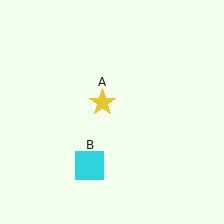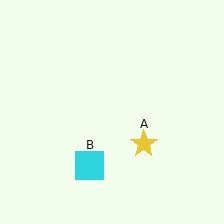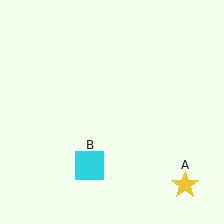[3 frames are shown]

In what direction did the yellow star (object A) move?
The yellow star (object A) moved down and to the right.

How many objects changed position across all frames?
1 object changed position: yellow star (object A).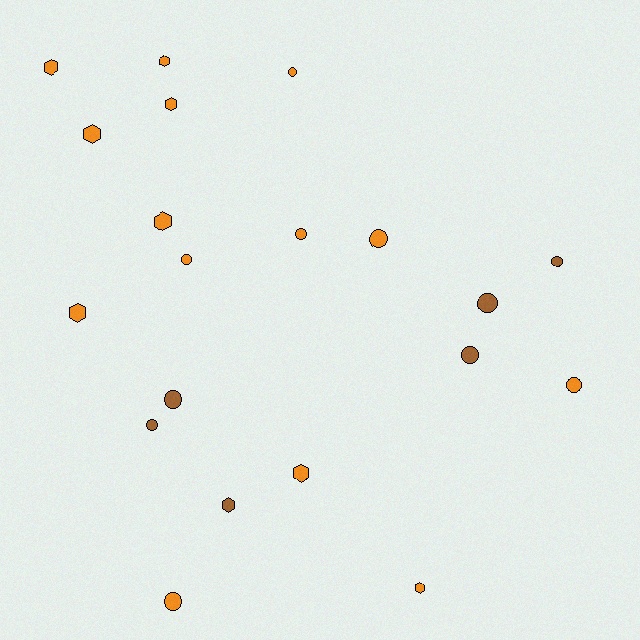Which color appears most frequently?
Orange, with 14 objects.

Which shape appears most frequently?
Circle, with 11 objects.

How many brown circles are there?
There are 5 brown circles.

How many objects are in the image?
There are 20 objects.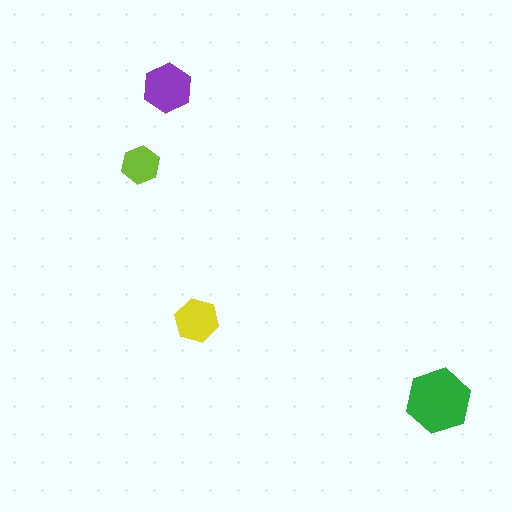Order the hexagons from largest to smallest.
the green one, the purple one, the yellow one, the lime one.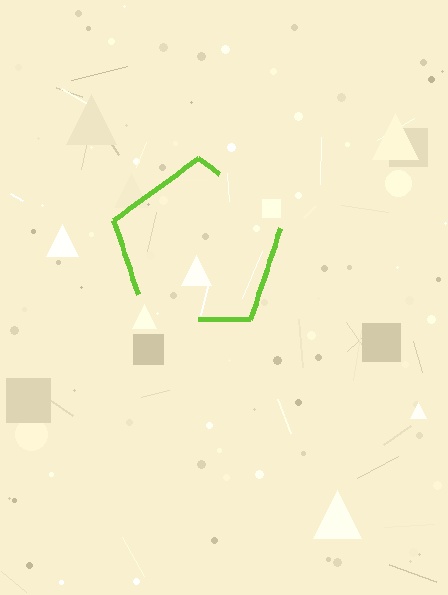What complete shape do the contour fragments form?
The contour fragments form a pentagon.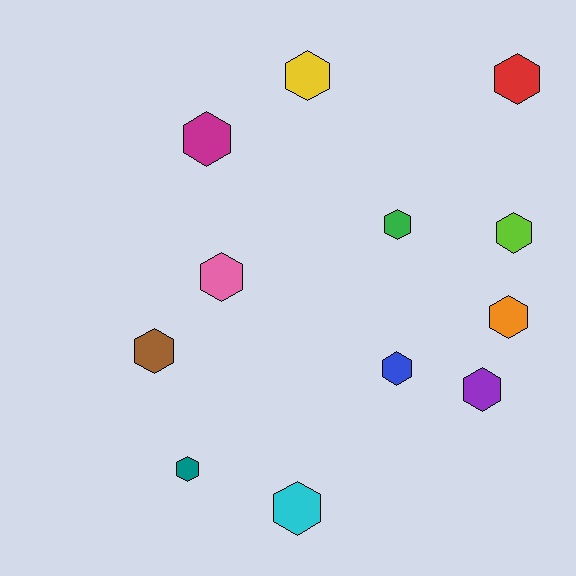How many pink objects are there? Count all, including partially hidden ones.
There is 1 pink object.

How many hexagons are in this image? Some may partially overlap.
There are 12 hexagons.